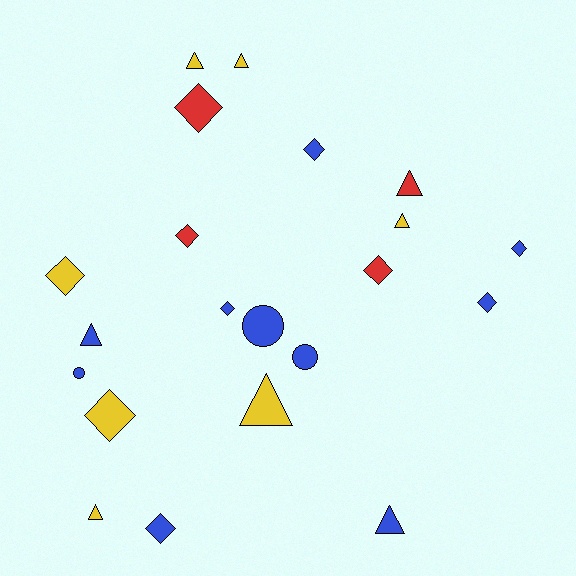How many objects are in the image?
There are 21 objects.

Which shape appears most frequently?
Diamond, with 10 objects.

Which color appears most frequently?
Blue, with 10 objects.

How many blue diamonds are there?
There are 5 blue diamonds.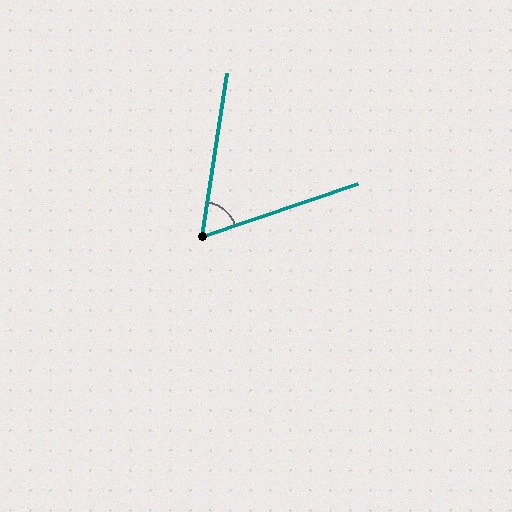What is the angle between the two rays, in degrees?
Approximately 62 degrees.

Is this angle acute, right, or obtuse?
It is acute.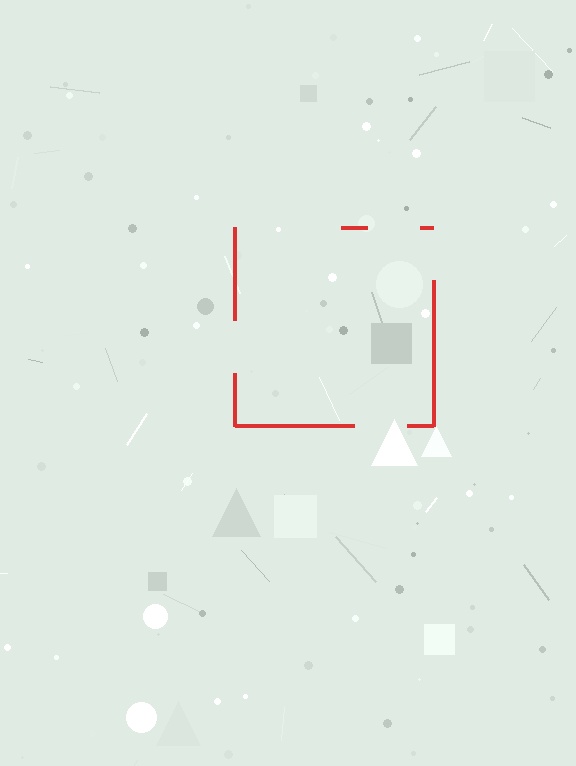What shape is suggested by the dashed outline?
The dashed outline suggests a square.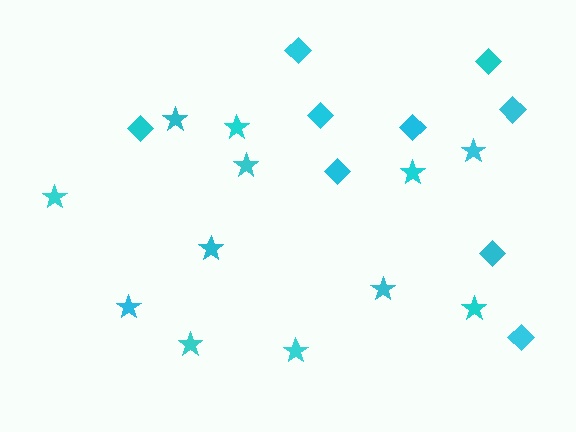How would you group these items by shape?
There are 2 groups: one group of stars (12) and one group of diamonds (9).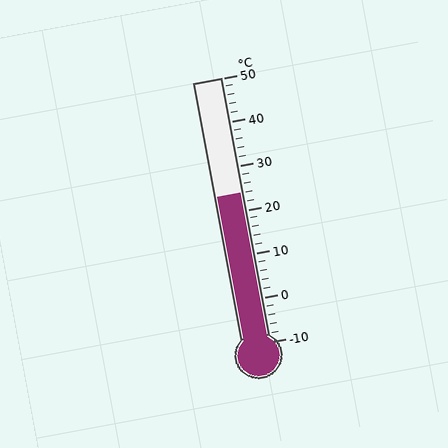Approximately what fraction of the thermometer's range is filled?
The thermometer is filled to approximately 55% of its range.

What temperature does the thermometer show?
The thermometer shows approximately 24°C.